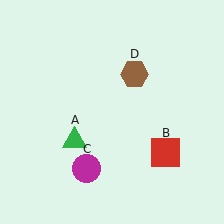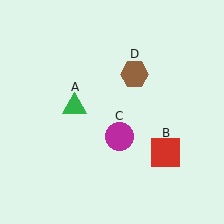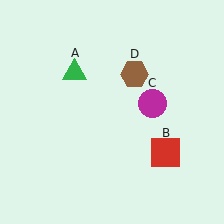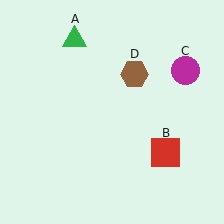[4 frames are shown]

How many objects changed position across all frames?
2 objects changed position: green triangle (object A), magenta circle (object C).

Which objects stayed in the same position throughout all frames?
Red square (object B) and brown hexagon (object D) remained stationary.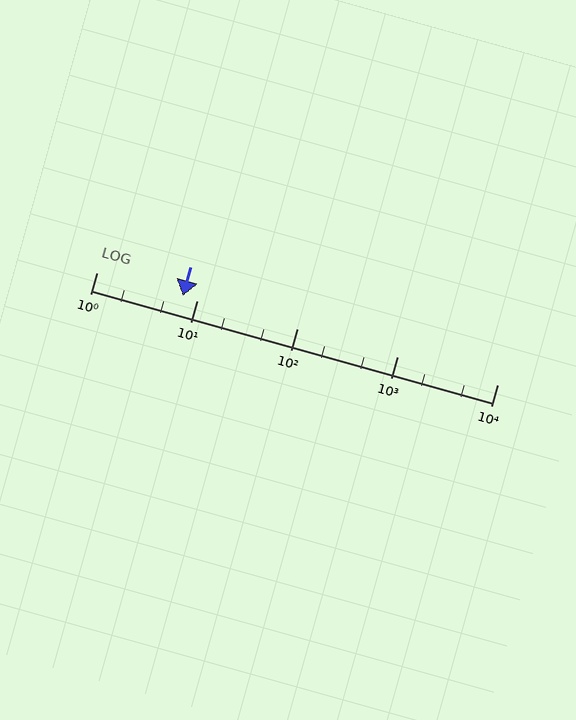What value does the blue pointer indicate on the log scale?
The pointer indicates approximately 7.3.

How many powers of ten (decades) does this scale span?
The scale spans 4 decades, from 1 to 10000.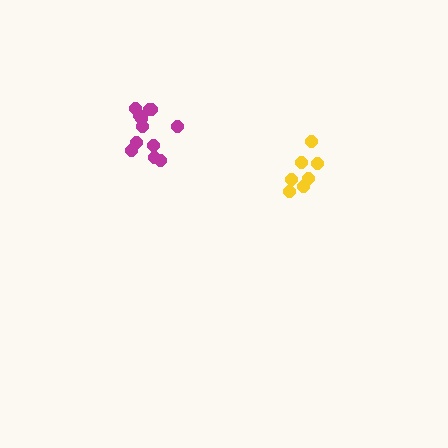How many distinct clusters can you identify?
There are 2 distinct clusters.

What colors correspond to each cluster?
The clusters are colored: yellow, magenta.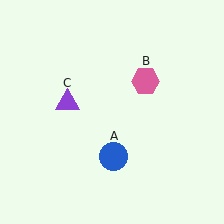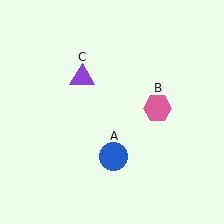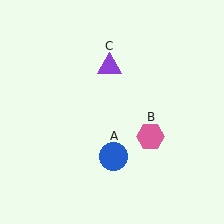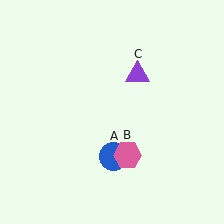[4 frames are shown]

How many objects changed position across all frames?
2 objects changed position: pink hexagon (object B), purple triangle (object C).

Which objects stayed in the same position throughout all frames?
Blue circle (object A) remained stationary.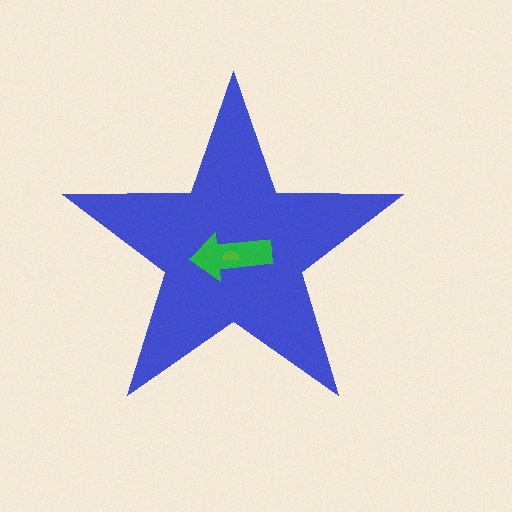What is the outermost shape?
The blue star.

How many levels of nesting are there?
3.